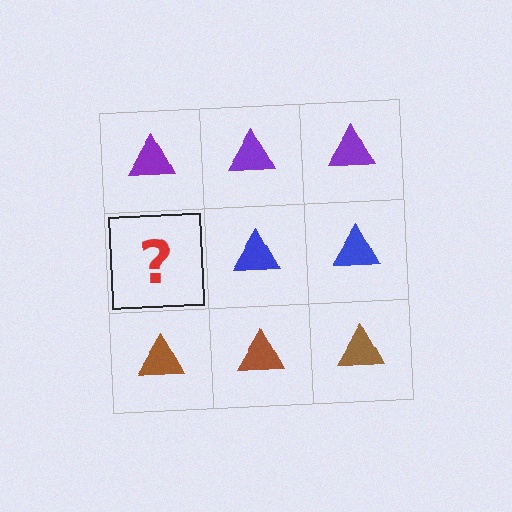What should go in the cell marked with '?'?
The missing cell should contain a blue triangle.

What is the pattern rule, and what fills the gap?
The rule is that each row has a consistent color. The gap should be filled with a blue triangle.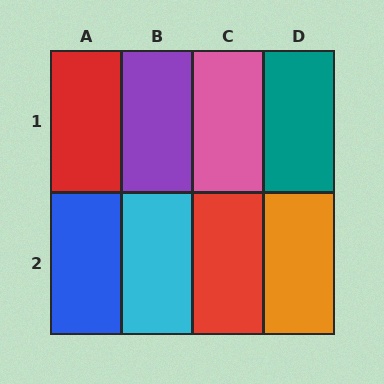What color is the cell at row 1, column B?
Purple.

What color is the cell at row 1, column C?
Pink.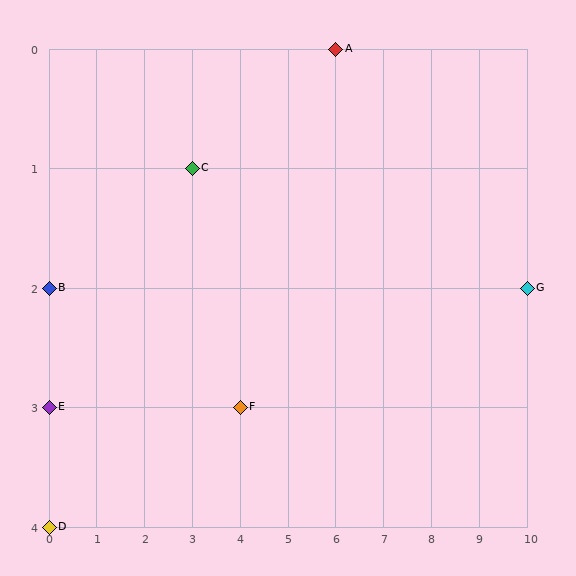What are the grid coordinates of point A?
Point A is at grid coordinates (6, 0).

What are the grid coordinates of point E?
Point E is at grid coordinates (0, 3).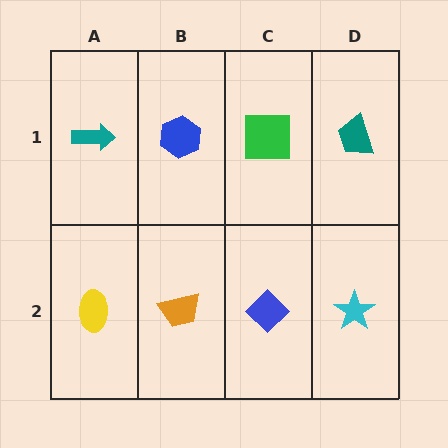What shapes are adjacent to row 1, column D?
A cyan star (row 2, column D), a green square (row 1, column C).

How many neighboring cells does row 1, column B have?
3.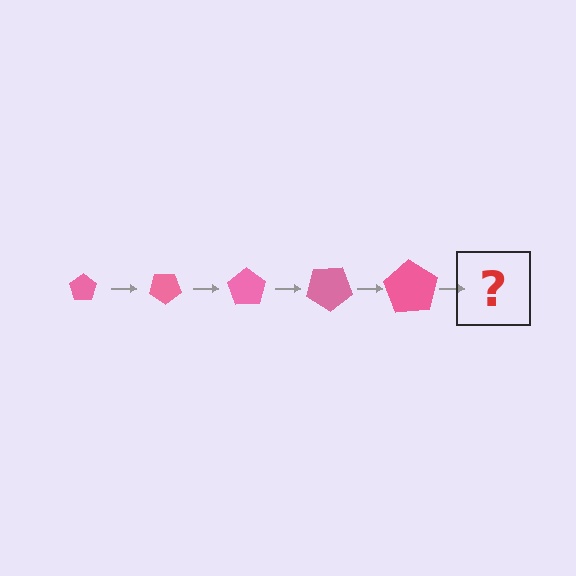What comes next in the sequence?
The next element should be a pentagon, larger than the previous one and rotated 175 degrees from the start.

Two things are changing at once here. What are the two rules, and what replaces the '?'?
The two rules are that the pentagon grows larger each step and it rotates 35 degrees each step. The '?' should be a pentagon, larger than the previous one and rotated 175 degrees from the start.